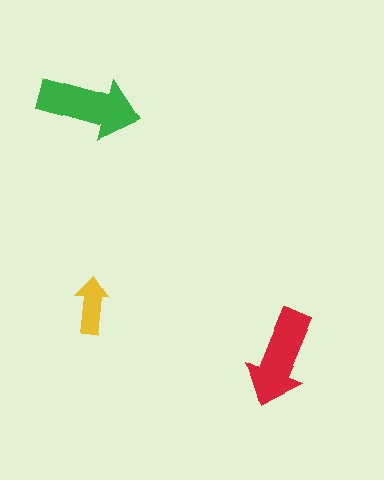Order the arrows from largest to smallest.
the green one, the red one, the yellow one.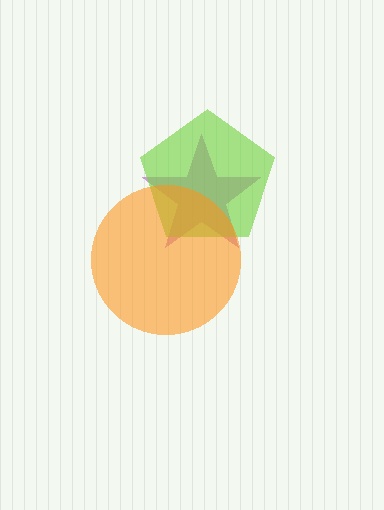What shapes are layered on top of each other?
The layered shapes are: a purple star, a lime pentagon, an orange circle.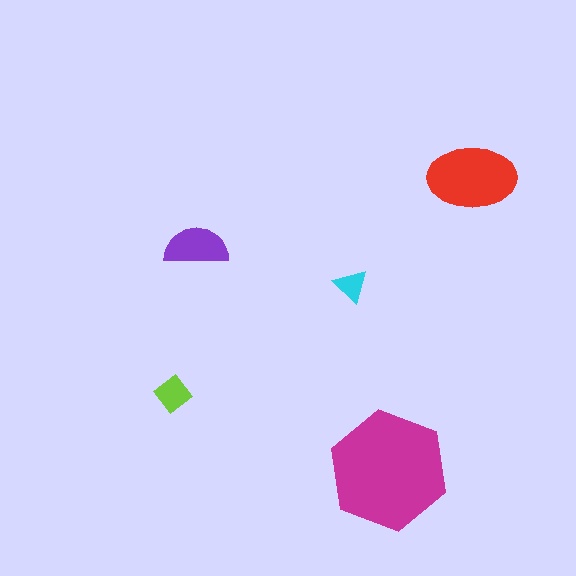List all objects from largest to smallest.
The magenta hexagon, the red ellipse, the purple semicircle, the lime diamond, the cyan triangle.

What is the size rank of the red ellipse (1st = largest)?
2nd.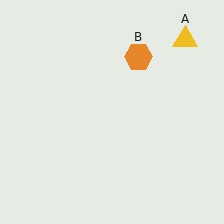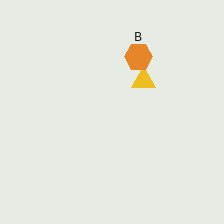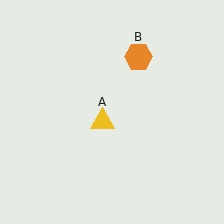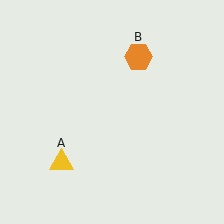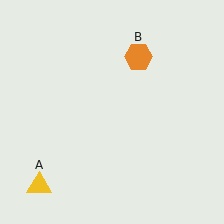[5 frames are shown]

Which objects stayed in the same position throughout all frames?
Orange hexagon (object B) remained stationary.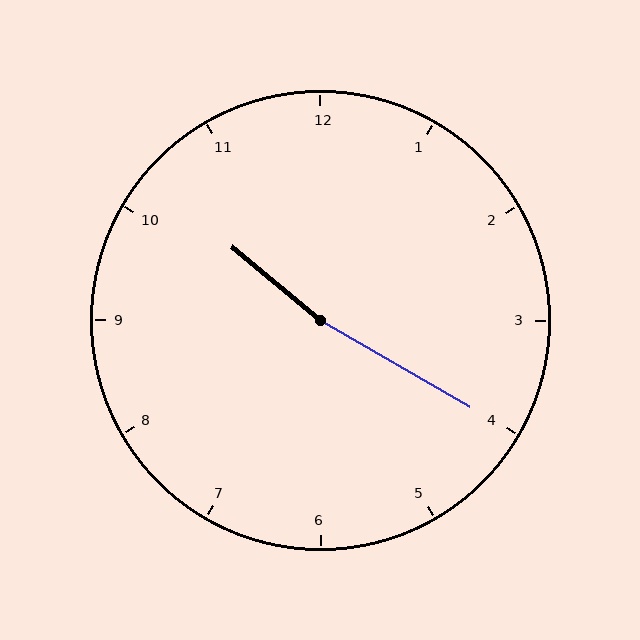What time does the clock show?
10:20.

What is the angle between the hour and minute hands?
Approximately 170 degrees.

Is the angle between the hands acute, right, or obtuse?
It is obtuse.